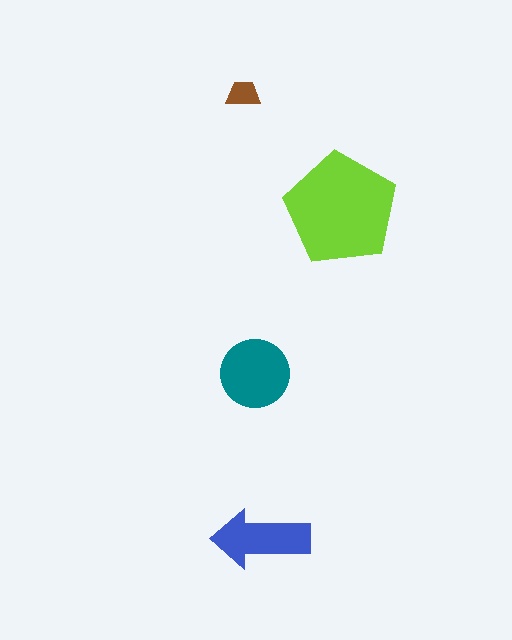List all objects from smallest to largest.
The brown trapezoid, the blue arrow, the teal circle, the lime pentagon.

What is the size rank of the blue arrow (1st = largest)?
3rd.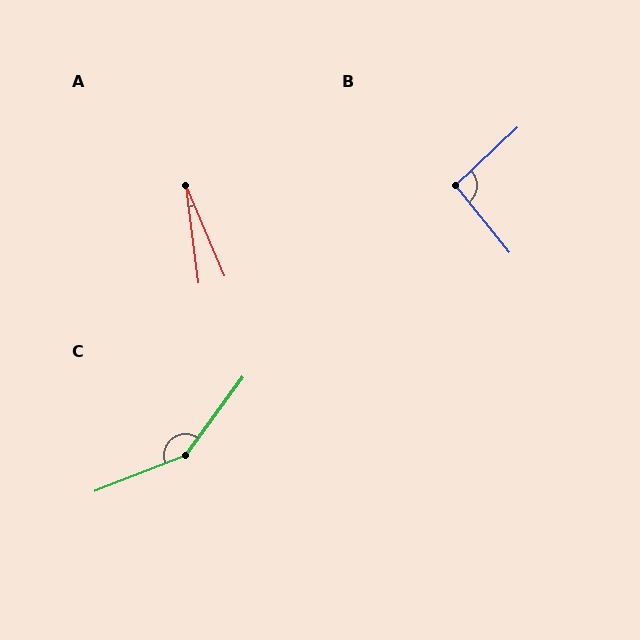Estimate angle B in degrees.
Approximately 94 degrees.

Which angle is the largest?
C, at approximately 148 degrees.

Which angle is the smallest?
A, at approximately 16 degrees.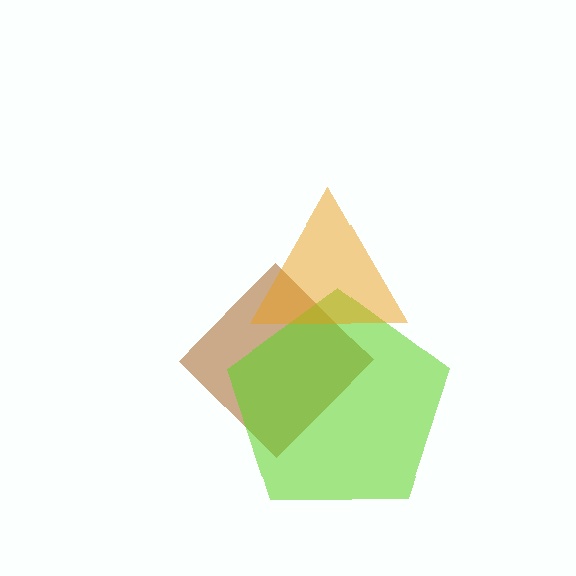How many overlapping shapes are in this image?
There are 3 overlapping shapes in the image.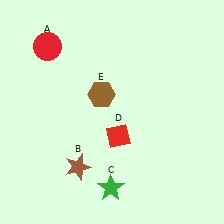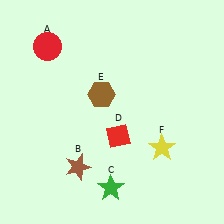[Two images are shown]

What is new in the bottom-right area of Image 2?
A yellow star (F) was added in the bottom-right area of Image 2.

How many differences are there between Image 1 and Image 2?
There is 1 difference between the two images.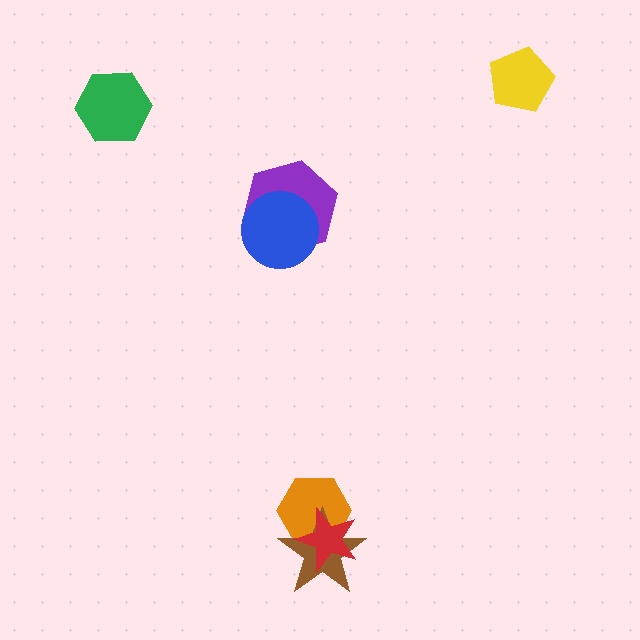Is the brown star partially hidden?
Yes, it is partially covered by another shape.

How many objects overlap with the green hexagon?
0 objects overlap with the green hexagon.